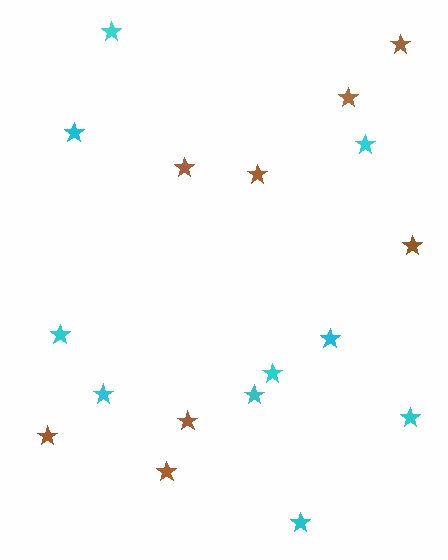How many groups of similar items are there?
There are 2 groups: one group of brown stars (8) and one group of cyan stars (10).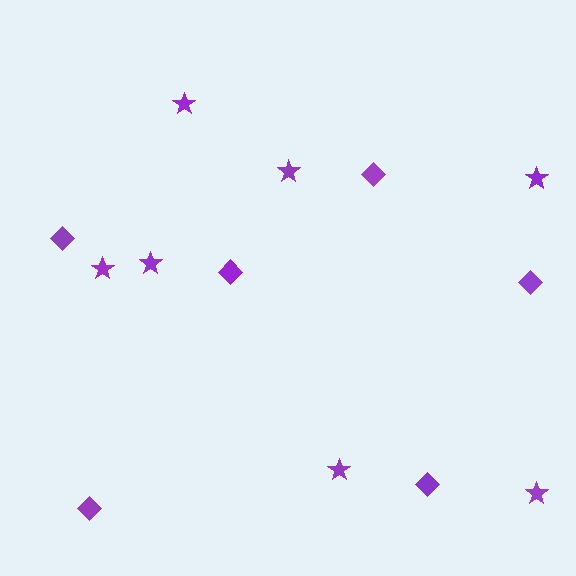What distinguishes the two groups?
There are 2 groups: one group of stars (7) and one group of diamonds (6).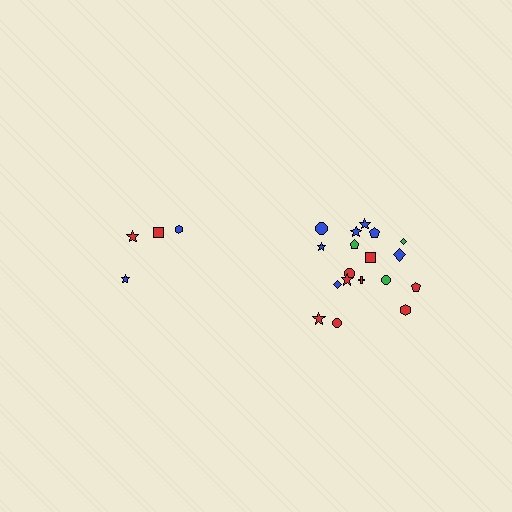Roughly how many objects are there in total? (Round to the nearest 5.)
Roughly 20 objects in total.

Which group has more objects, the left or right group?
The right group.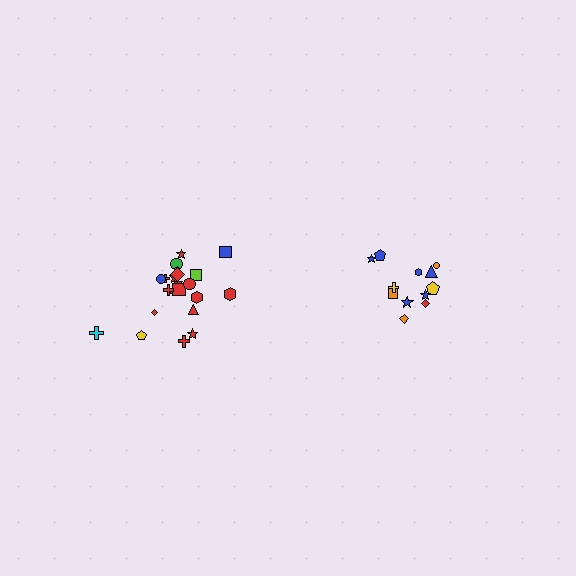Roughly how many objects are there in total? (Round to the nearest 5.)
Roughly 35 objects in total.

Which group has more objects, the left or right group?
The left group.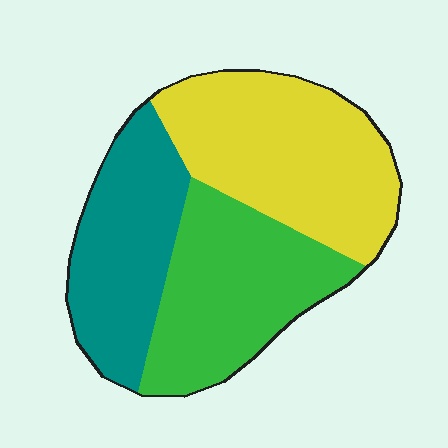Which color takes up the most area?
Yellow, at roughly 40%.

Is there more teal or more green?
Green.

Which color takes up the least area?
Teal, at roughly 30%.